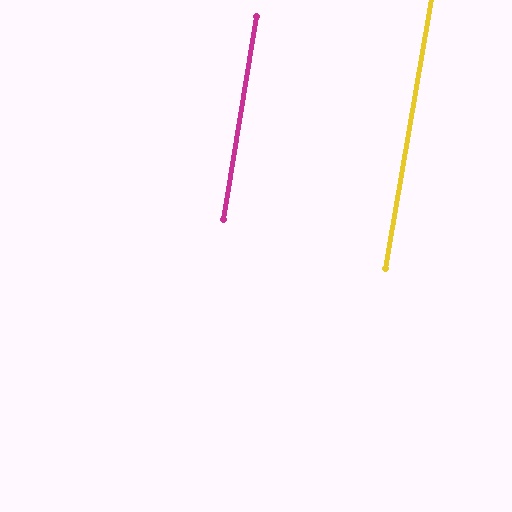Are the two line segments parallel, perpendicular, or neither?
Parallel — their directions differ by only 0.4°.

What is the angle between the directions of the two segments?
Approximately 0 degrees.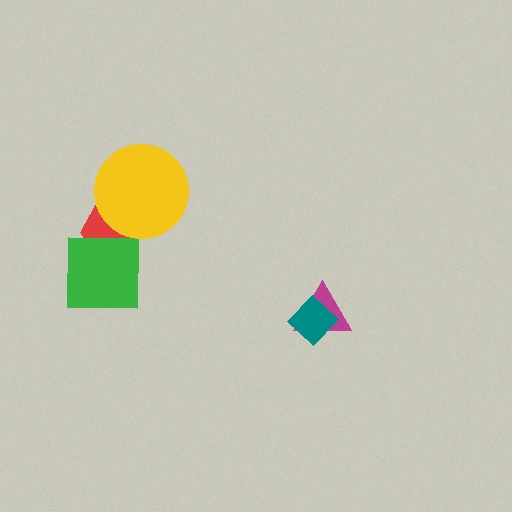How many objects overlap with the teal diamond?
1 object overlaps with the teal diamond.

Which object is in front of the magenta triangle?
The teal diamond is in front of the magenta triangle.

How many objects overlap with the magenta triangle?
1 object overlaps with the magenta triangle.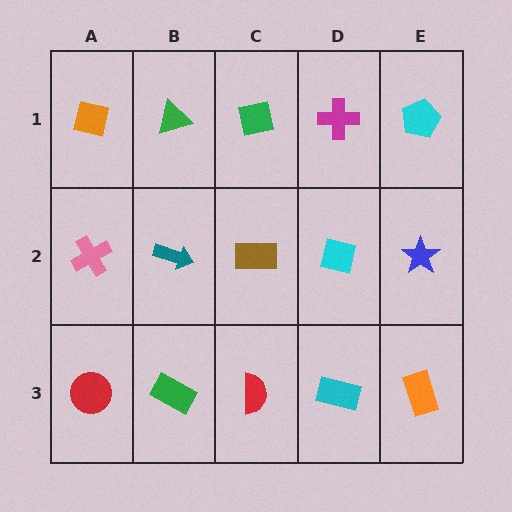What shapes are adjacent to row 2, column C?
A green square (row 1, column C), a red semicircle (row 3, column C), a teal arrow (row 2, column B), a cyan square (row 2, column D).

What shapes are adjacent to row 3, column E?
A blue star (row 2, column E), a cyan rectangle (row 3, column D).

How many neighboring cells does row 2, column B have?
4.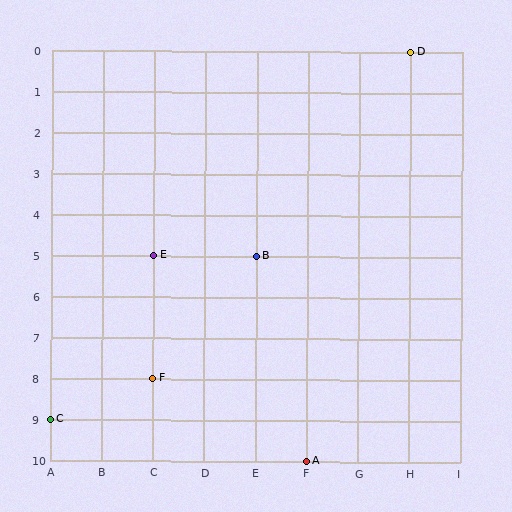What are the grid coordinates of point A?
Point A is at grid coordinates (F, 10).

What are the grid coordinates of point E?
Point E is at grid coordinates (C, 5).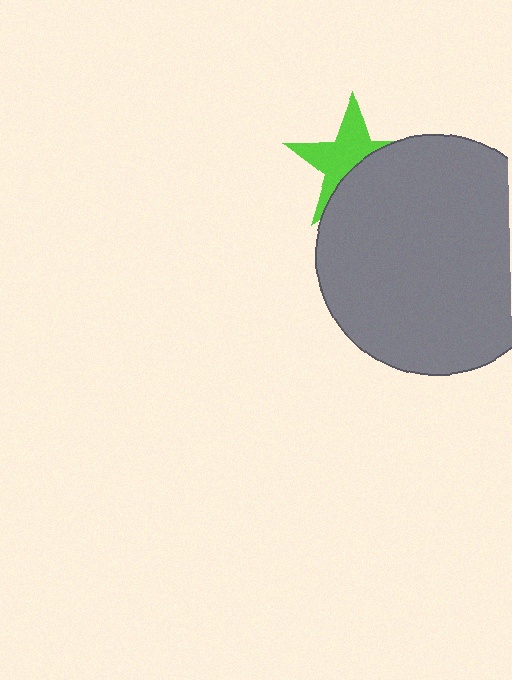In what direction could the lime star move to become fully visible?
The lime star could move up. That would shift it out from behind the gray circle entirely.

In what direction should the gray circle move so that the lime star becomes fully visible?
The gray circle should move down. That is the shortest direction to clear the overlap and leave the lime star fully visible.